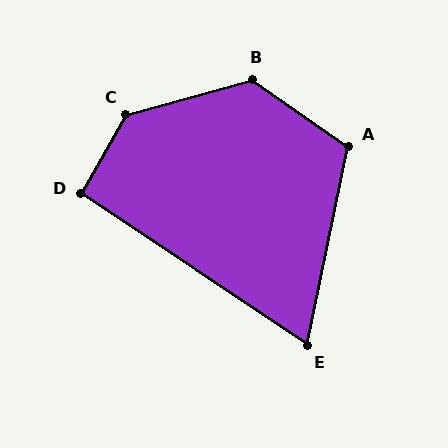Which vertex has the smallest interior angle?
E, at approximately 68 degrees.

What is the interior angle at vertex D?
Approximately 94 degrees (approximately right).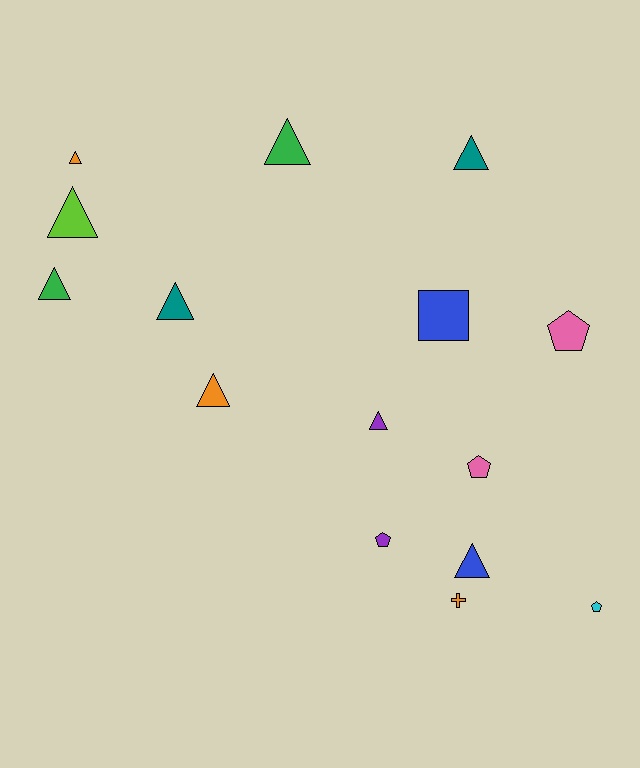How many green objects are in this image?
There are 2 green objects.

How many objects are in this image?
There are 15 objects.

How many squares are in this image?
There is 1 square.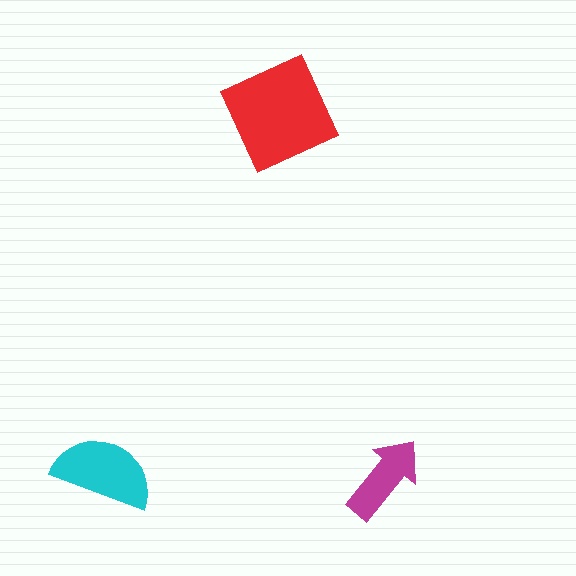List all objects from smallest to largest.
The magenta arrow, the cyan semicircle, the red diamond.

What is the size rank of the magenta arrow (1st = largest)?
3rd.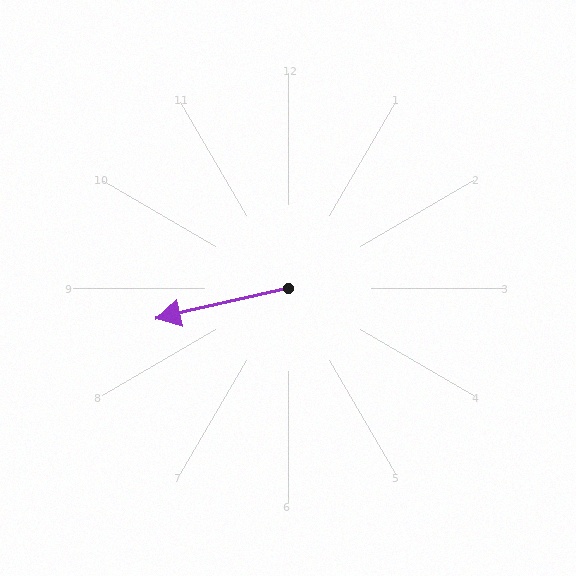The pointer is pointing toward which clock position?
Roughly 9 o'clock.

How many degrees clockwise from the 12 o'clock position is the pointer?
Approximately 257 degrees.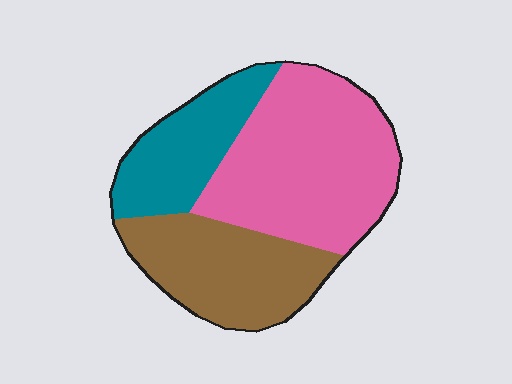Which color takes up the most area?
Pink, at roughly 45%.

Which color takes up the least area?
Teal, at roughly 20%.